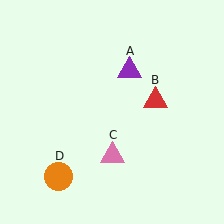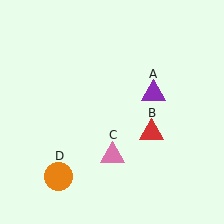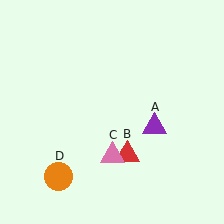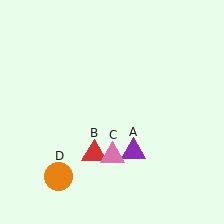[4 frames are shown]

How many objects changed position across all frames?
2 objects changed position: purple triangle (object A), red triangle (object B).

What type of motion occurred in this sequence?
The purple triangle (object A), red triangle (object B) rotated clockwise around the center of the scene.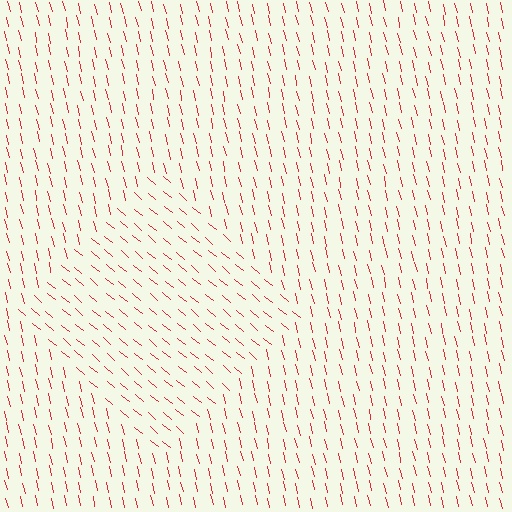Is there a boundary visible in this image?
Yes, there is a texture boundary formed by a change in line orientation.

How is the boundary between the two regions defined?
The boundary is defined purely by a change in line orientation (approximately 37 degrees difference). All lines are the same color and thickness.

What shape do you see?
I see a diamond.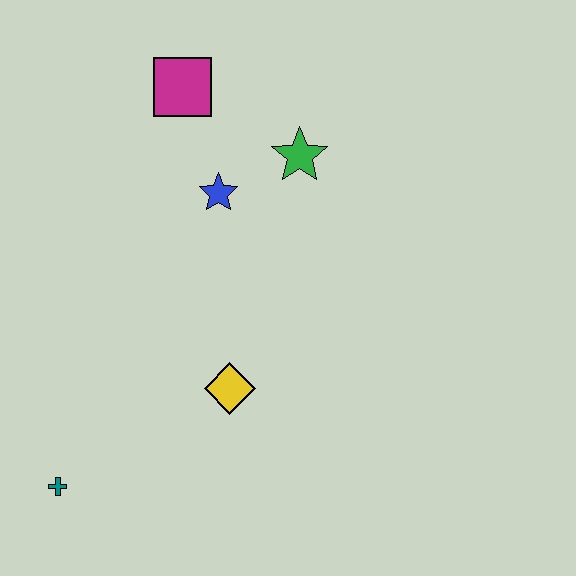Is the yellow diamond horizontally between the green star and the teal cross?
Yes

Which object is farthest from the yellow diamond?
The magenta square is farthest from the yellow diamond.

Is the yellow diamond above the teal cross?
Yes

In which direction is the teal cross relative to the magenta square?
The teal cross is below the magenta square.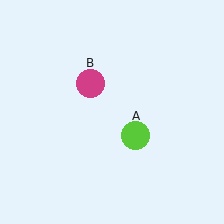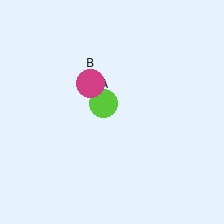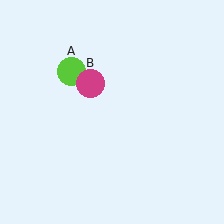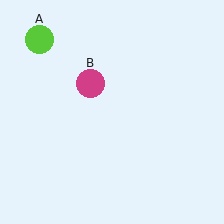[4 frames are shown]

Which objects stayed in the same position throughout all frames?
Magenta circle (object B) remained stationary.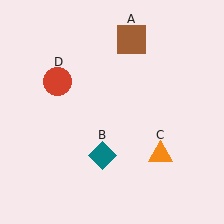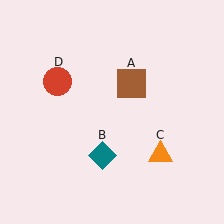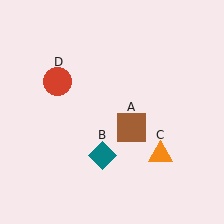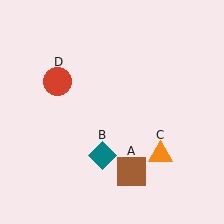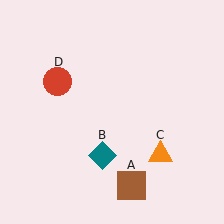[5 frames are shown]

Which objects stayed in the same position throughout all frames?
Teal diamond (object B) and orange triangle (object C) and red circle (object D) remained stationary.